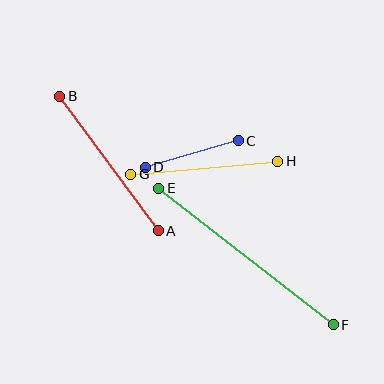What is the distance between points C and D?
The distance is approximately 97 pixels.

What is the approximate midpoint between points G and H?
The midpoint is at approximately (204, 168) pixels.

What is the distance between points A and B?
The distance is approximately 167 pixels.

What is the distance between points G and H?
The distance is approximately 147 pixels.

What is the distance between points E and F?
The distance is approximately 222 pixels.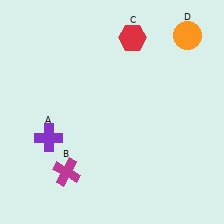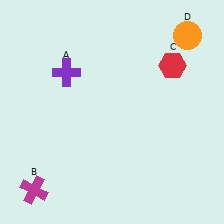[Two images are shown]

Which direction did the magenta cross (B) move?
The magenta cross (B) moved left.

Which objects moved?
The objects that moved are: the purple cross (A), the magenta cross (B), the red hexagon (C).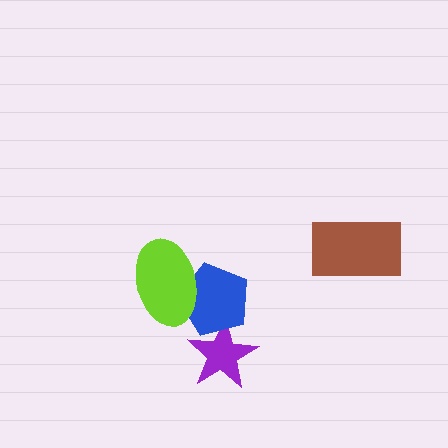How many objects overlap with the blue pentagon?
2 objects overlap with the blue pentagon.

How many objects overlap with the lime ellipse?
1 object overlaps with the lime ellipse.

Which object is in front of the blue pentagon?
The lime ellipse is in front of the blue pentagon.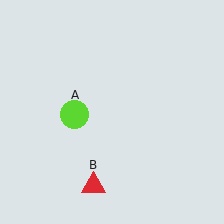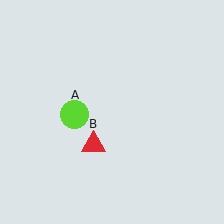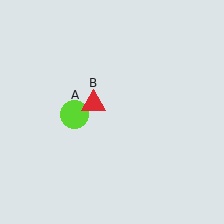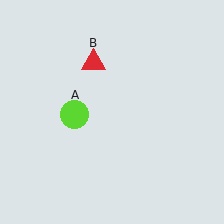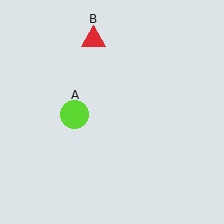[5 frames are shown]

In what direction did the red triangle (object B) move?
The red triangle (object B) moved up.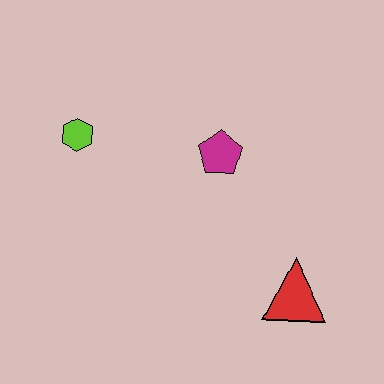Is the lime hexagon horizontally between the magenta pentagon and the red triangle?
No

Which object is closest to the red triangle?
The magenta pentagon is closest to the red triangle.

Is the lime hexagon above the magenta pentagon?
Yes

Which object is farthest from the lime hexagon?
The red triangle is farthest from the lime hexagon.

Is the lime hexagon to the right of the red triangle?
No